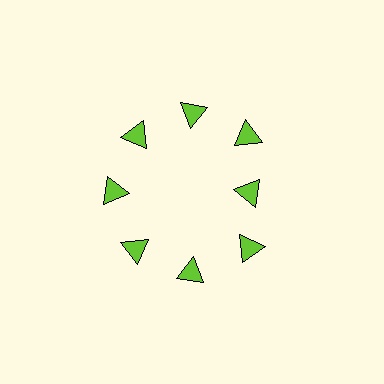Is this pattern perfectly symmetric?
No. The 8 lime triangles are arranged in a ring, but one element near the 3 o'clock position is pulled inward toward the center, breaking the 8-fold rotational symmetry.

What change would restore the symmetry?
The symmetry would be restored by moving it outward, back onto the ring so that all 8 triangles sit at equal angles and equal distance from the center.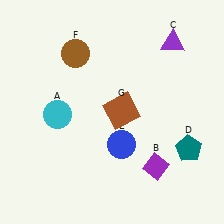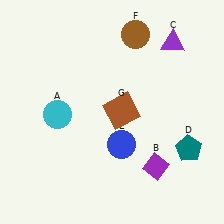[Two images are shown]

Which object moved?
The brown circle (F) moved right.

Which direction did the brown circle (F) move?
The brown circle (F) moved right.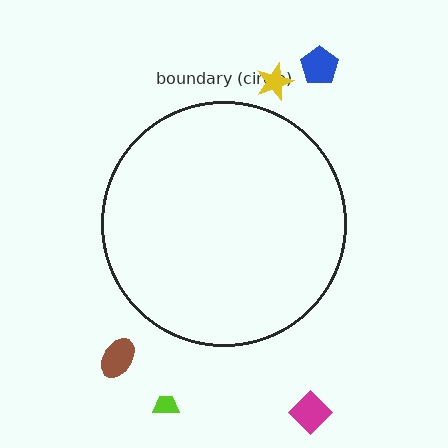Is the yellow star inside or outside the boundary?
Outside.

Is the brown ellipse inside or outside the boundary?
Outside.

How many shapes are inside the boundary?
0 inside, 5 outside.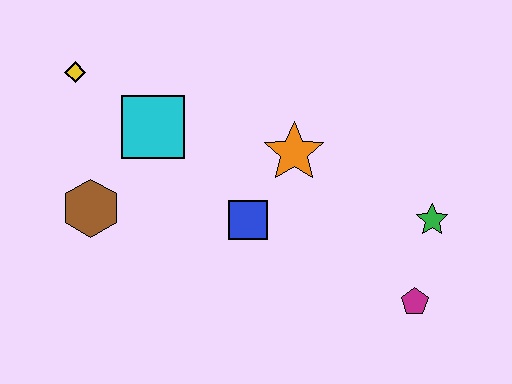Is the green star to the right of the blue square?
Yes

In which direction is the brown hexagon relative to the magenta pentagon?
The brown hexagon is to the left of the magenta pentagon.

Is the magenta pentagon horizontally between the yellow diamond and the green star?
Yes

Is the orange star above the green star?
Yes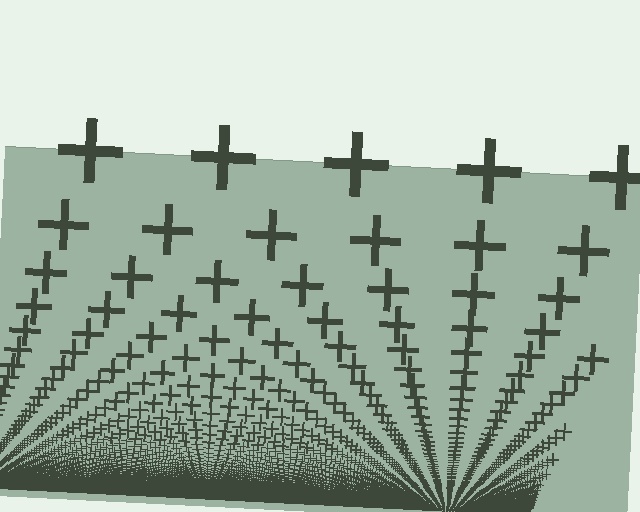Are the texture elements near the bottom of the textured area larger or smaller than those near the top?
Smaller. The gradient is inverted — elements near the bottom are smaller and denser.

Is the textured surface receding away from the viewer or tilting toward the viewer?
The surface appears to tilt toward the viewer. Texture elements get larger and sparser toward the top.